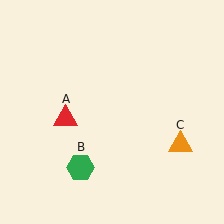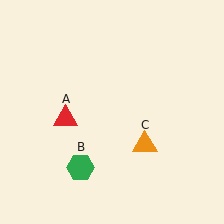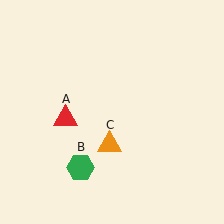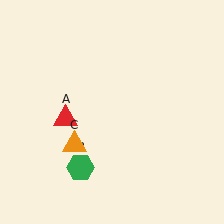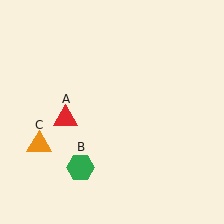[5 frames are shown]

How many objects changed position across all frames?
1 object changed position: orange triangle (object C).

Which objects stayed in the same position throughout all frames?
Red triangle (object A) and green hexagon (object B) remained stationary.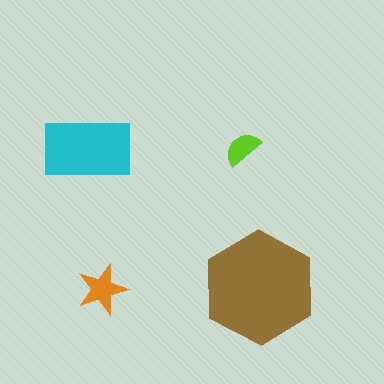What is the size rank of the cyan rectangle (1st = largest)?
2nd.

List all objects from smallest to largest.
The lime semicircle, the orange star, the cyan rectangle, the brown hexagon.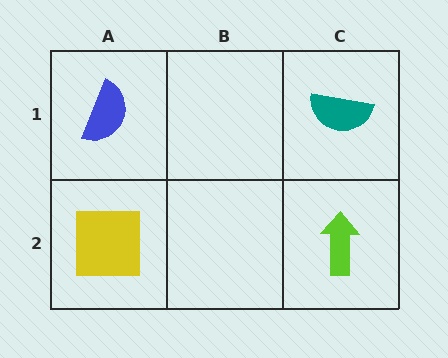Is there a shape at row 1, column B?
No, that cell is empty.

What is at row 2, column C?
A lime arrow.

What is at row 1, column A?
A blue semicircle.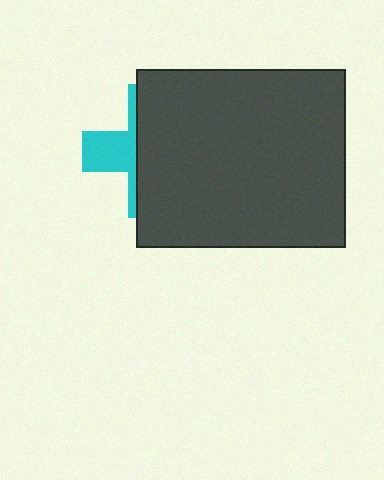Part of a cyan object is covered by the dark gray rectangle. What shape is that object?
It is a cross.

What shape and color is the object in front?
The object in front is a dark gray rectangle.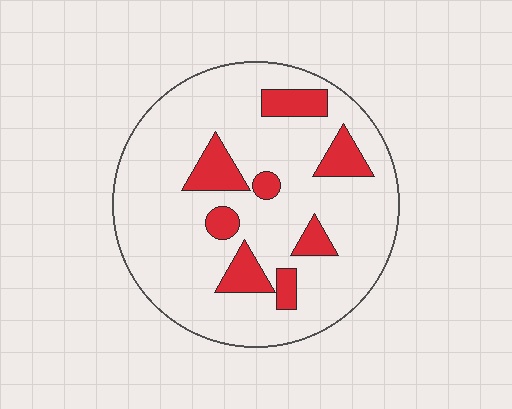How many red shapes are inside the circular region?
8.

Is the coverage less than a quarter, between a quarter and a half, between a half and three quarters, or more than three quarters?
Less than a quarter.